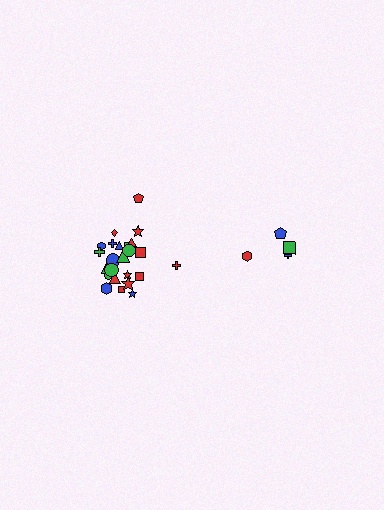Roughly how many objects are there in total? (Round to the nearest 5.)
Roughly 30 objects in total.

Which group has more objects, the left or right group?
The left group.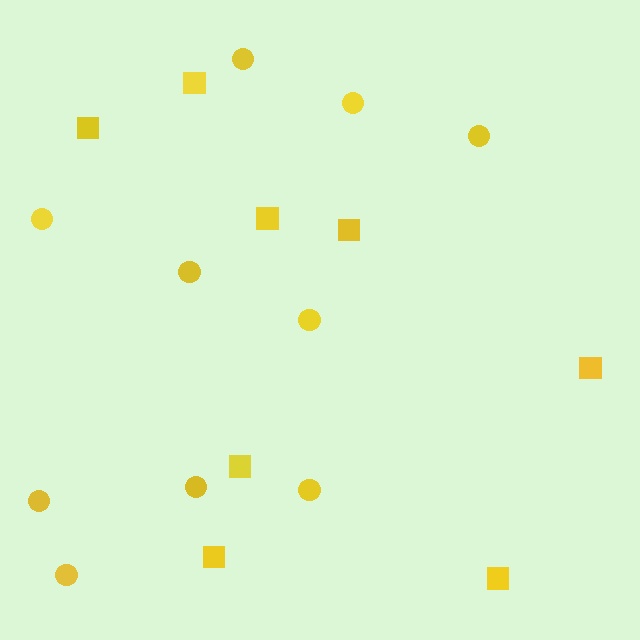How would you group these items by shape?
There are 2 groups: one group of squares (8) and one group of circles (10).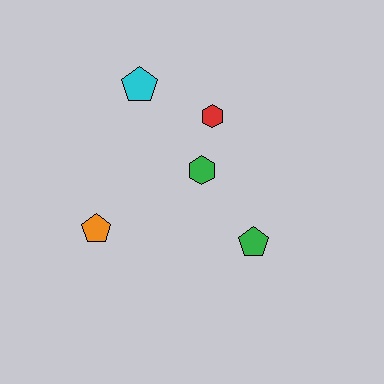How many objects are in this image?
There are 5 objects.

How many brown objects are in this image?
There are no brown objects.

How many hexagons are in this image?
There are 2 hexagons.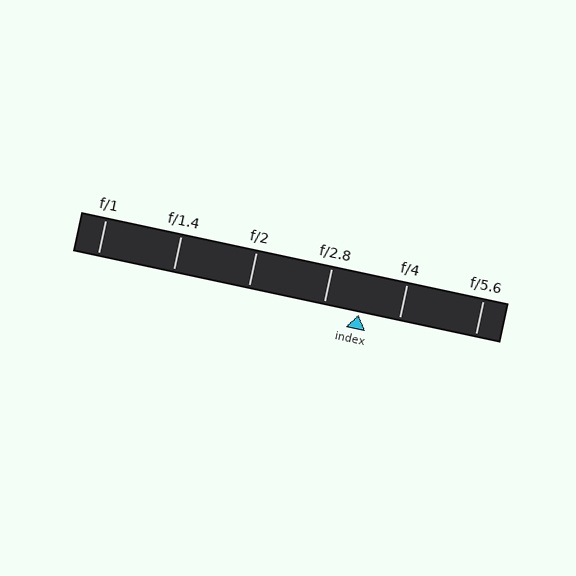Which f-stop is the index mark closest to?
The index mark is closest to f/2.8.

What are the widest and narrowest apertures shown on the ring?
The widest aperture shown is f/1 and the narrowest is f/5.6.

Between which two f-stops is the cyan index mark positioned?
The index mark is between f/2.8 and f/4.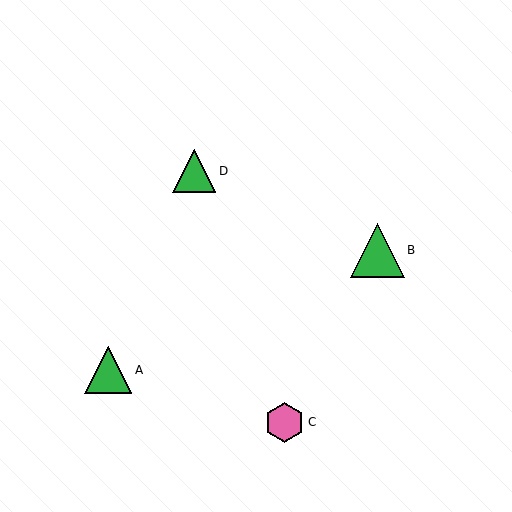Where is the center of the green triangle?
The center of the green triangle is at (108, 370).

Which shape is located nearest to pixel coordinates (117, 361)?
The green triangle (labeled A) at (108, 370) is nearest to that location.